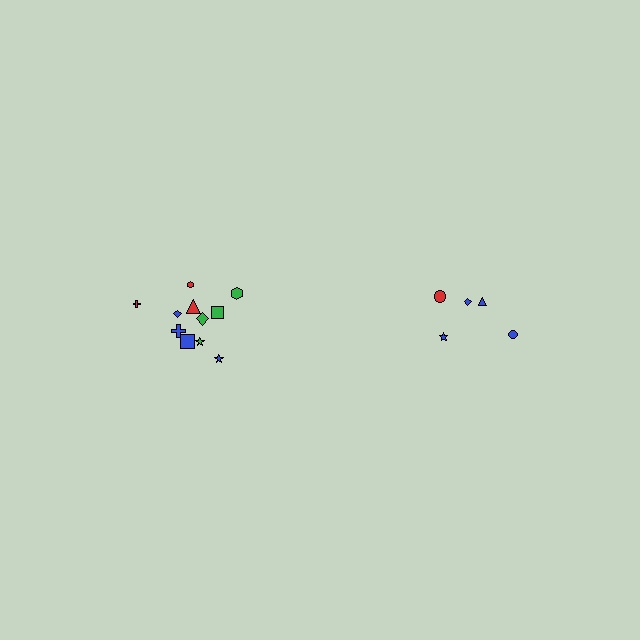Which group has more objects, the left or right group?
The left group.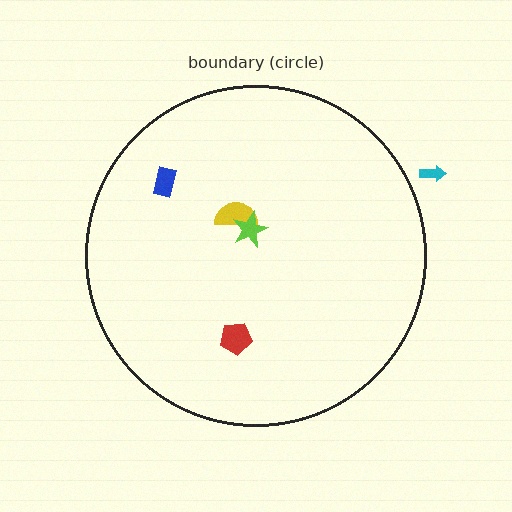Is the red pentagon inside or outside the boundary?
Inside.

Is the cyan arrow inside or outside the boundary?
Outside.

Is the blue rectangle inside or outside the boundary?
Inside.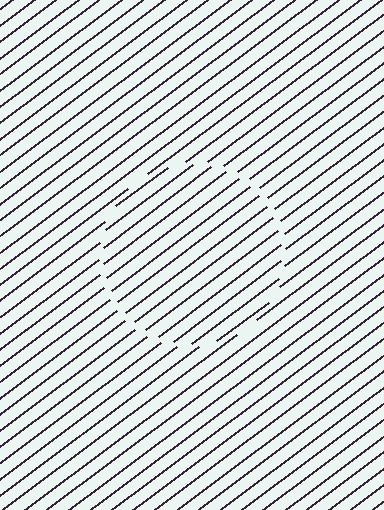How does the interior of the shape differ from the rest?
The interior of the shape contains the same grating, shifted by half a period — the contour is defined by the phase discontinuity where line-ends from the inner and outer gratings abut.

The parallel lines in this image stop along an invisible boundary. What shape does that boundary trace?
An illusory circle. The interior of the shape contains the same grating, shifted by half a period — the contour is defined by the phase discontinuity where line-ends from the inner and outer gratings abut.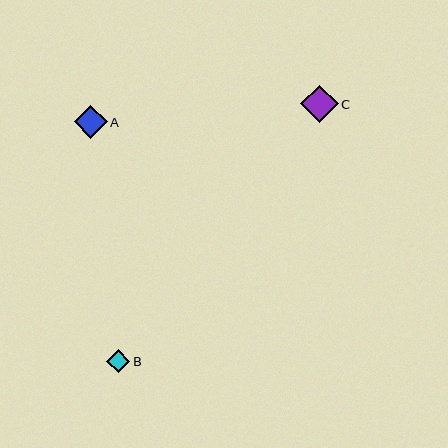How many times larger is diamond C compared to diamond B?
Diamond C is approximately 1.6 times the size of diamond B.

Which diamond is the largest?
Diamond C is the largest with a size of approximately 37 pixels.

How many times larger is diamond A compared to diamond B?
Diamond A is approximately 1.4 times the size of diamond B.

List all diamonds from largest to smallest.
From largest to smallest: C, A, B.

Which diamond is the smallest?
Diamond B is the smallest with a size of approximately 23 pixels.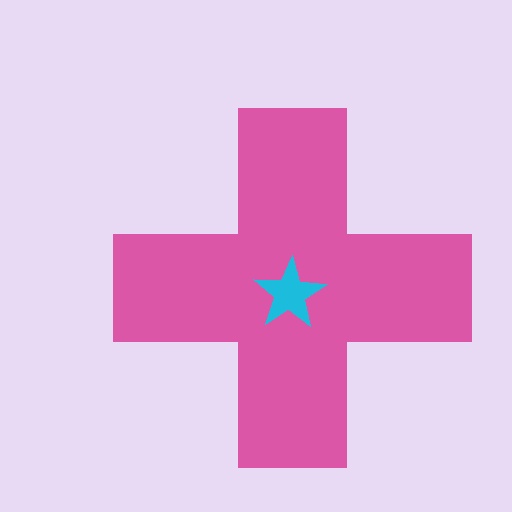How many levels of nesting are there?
2.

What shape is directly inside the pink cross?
The cyan star.